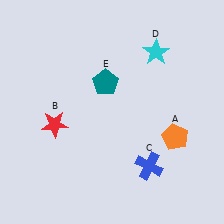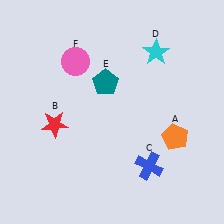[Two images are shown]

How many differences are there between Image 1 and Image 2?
There is 1 difference between the two images.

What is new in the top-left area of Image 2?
A pink circle (F) was added in the top-left area of Image 2.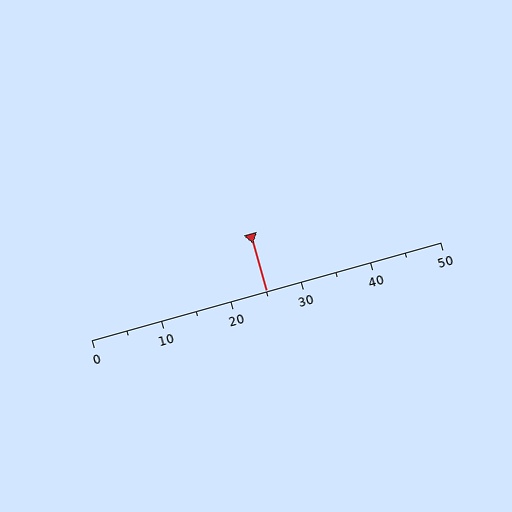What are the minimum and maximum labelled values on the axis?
The axis runs from 0 to 50.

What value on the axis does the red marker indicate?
The marker indicates approximately 25.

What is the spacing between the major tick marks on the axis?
The major ticks are spaced 10 apart.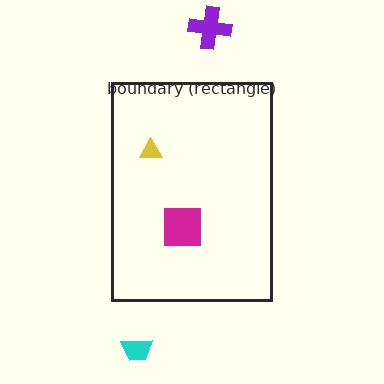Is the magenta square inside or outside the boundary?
Inside.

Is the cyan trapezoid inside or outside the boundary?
Outside.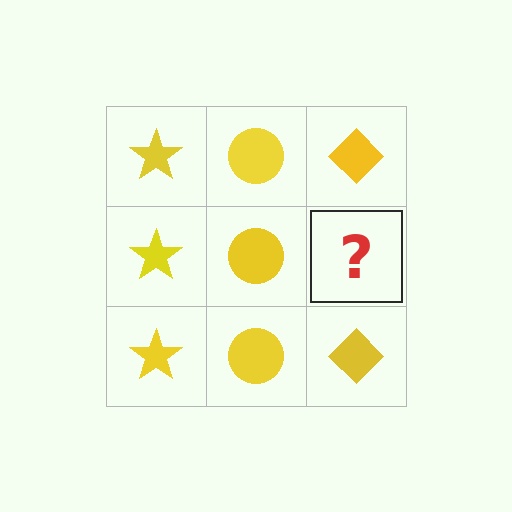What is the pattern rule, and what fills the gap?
The rule is that each column has a consistent shape. The gap should be filled with a yellow diamond.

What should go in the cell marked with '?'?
The missing cell should contain a yellow diamond.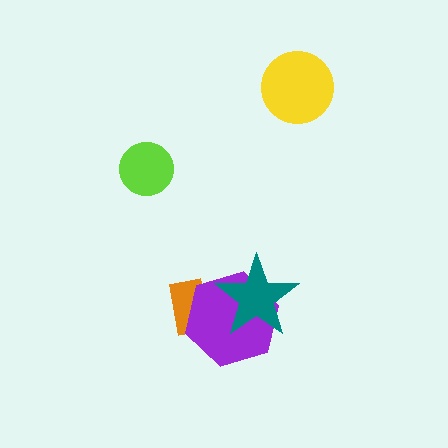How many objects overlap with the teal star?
1 object overlaps with the teal star.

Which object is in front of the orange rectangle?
The purple hexagon is in front of the orange rectangle.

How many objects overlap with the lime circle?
0 objects overlap with the lime circle.